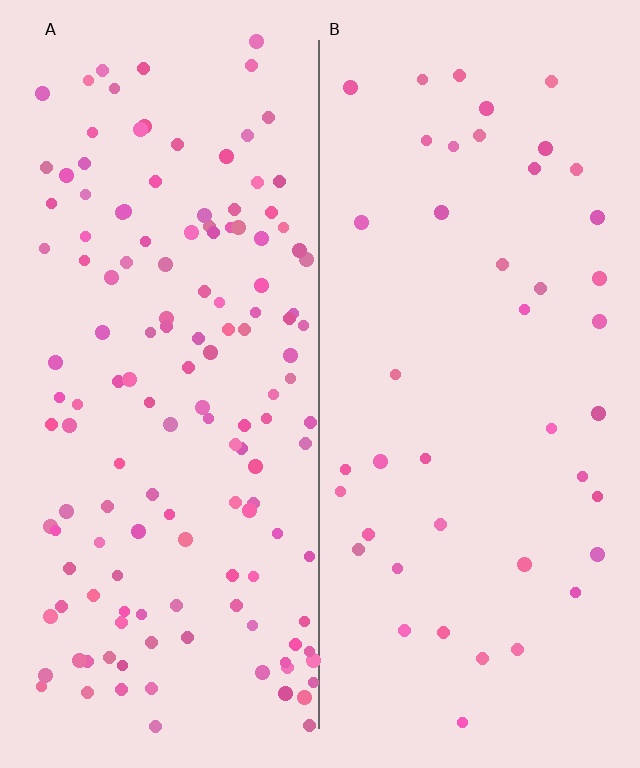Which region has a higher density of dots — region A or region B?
A (the left).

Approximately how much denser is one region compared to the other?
Approximately 3.3× — region A over region B.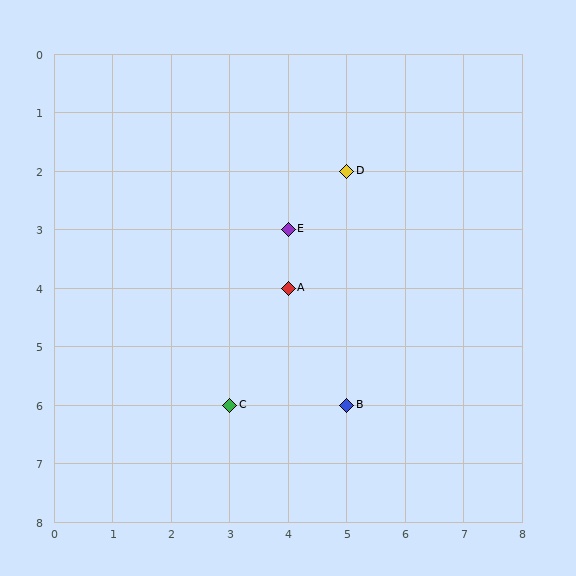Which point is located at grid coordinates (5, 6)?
Point B is at (5, 6).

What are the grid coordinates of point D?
Point D is at grid coordinates (5, 2).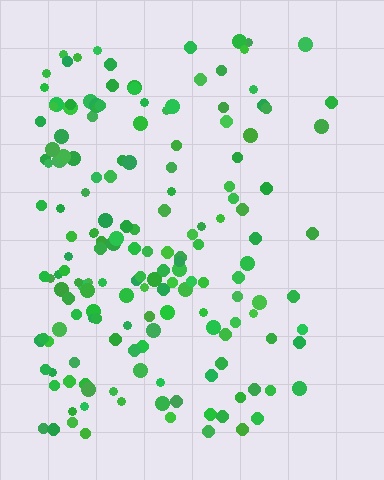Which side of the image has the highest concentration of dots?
The left.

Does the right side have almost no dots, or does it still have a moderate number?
Still a moderate number, just noticeably fewer than the left.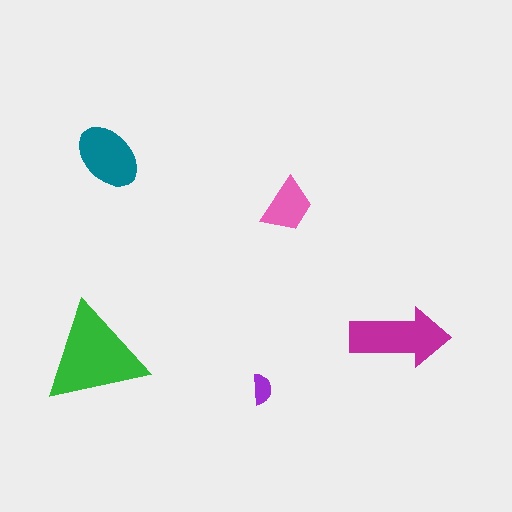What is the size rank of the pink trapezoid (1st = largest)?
4th.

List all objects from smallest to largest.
The purple semicircle, the pink trapezoid, the teal ellipse, the magenta arrow, the green triangle.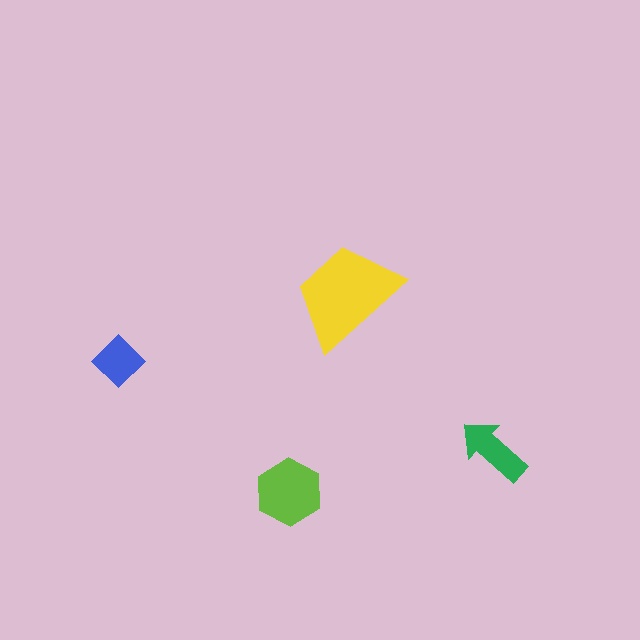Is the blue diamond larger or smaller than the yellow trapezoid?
Smaller.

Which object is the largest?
The yellow trapezoid.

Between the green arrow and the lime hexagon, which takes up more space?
The lime hexagon.